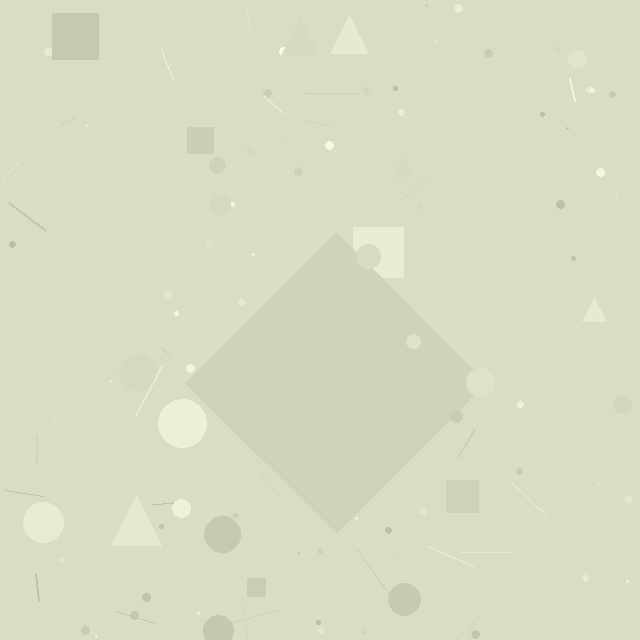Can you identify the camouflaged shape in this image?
The camouflaged shape is a diamond.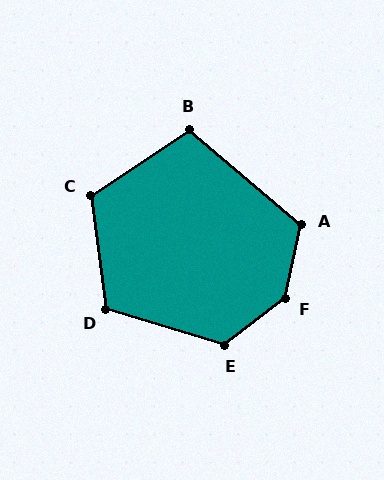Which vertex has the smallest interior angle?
B, at approximately 106 degrees.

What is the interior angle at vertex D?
Approximately 115 degrees (obtuse).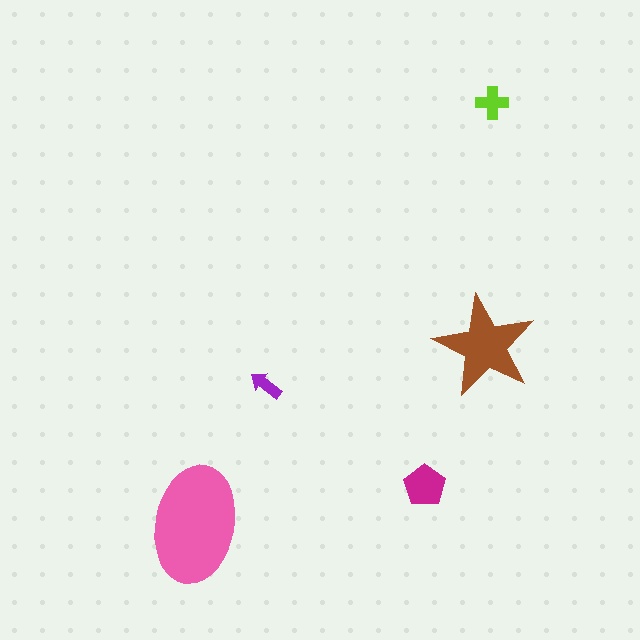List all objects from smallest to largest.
The purple arrow, the lime cross, the magenta pentagon, the brown star, the pink ellipse.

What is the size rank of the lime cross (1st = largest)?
4th.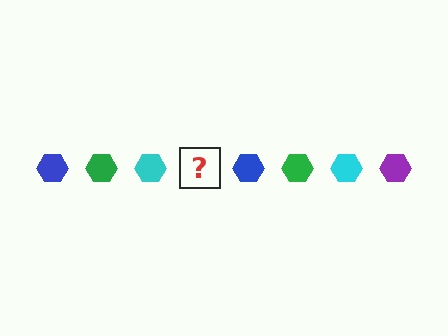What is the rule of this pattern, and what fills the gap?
The rule is that the pattern cycles through blue, green, cyan, purple hexagons. The gap should be filled with a purple hexagon.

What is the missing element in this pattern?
The missing element is a purple hexagon.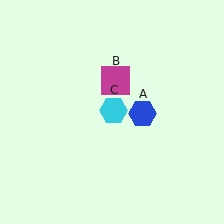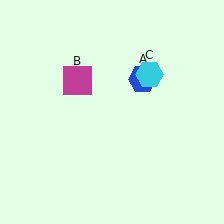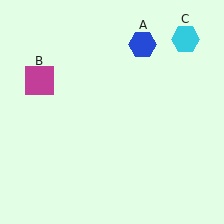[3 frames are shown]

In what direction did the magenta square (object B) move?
The magenta square (object B) moved left.